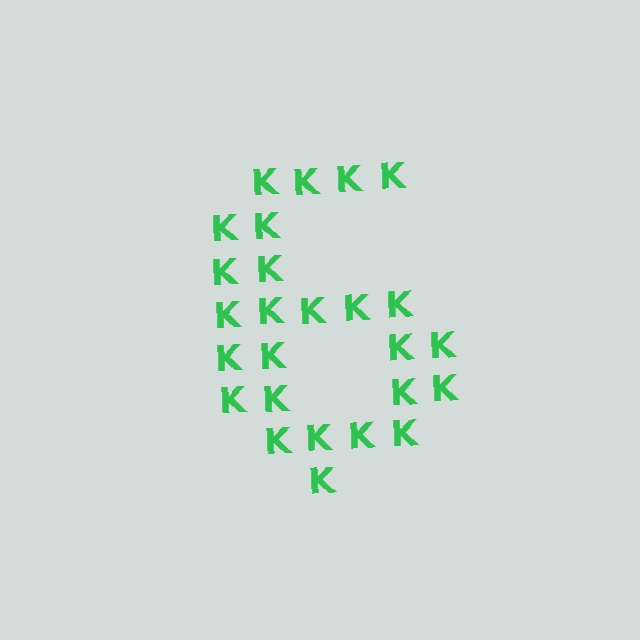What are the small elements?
The small elements are letter K's.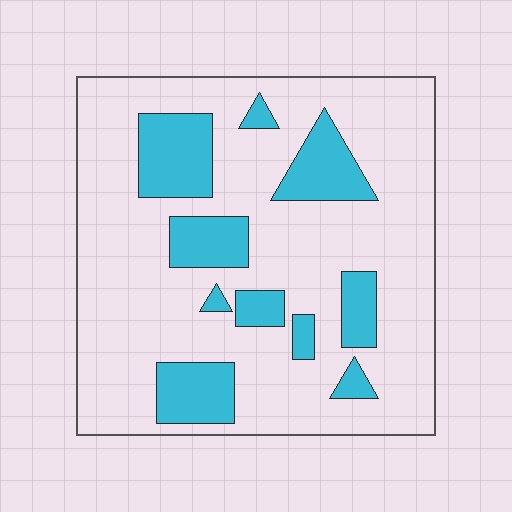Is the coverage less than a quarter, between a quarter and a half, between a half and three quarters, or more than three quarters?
Less than a quarter.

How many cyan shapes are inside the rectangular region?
10.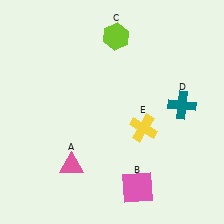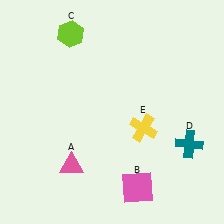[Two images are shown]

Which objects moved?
The objects that moved are: the lime hexagon (C), the teal cross (D).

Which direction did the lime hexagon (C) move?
The lime hexagon (C) moved left.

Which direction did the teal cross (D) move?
The teal cross (D) moved down.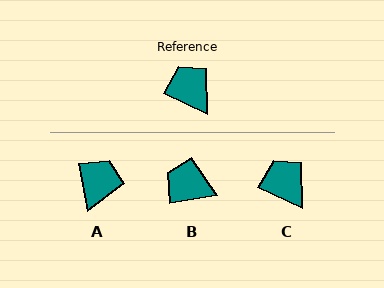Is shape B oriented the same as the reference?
No, it is off by about 34 degrees.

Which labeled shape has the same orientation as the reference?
C.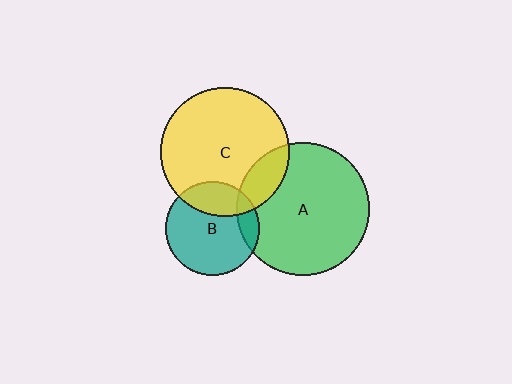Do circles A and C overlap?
Yes.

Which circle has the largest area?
Circle A (green).